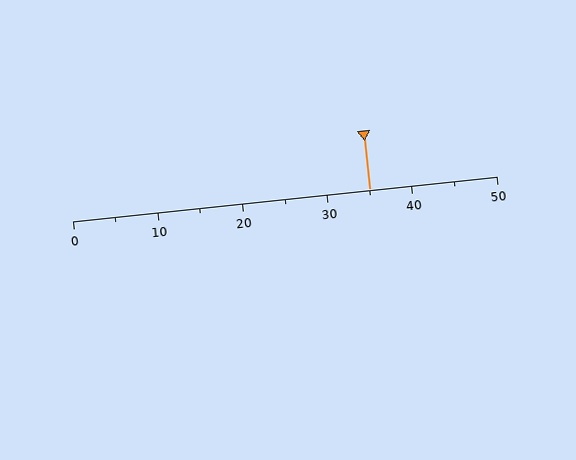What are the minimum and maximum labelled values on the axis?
The axis runs from 0 to 50.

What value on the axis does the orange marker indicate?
The marker indicates approximately 35.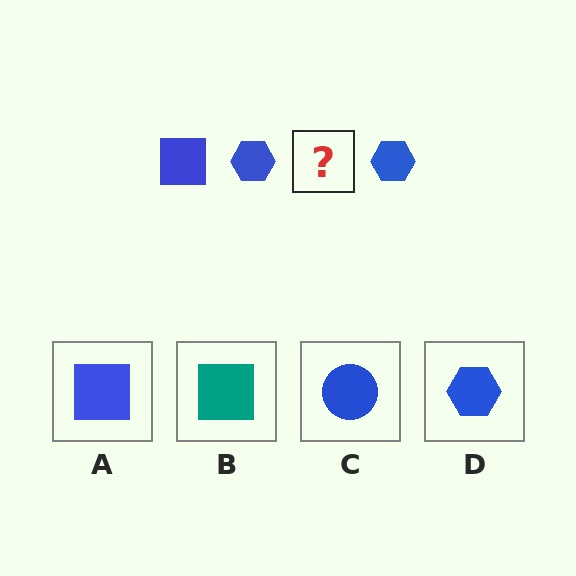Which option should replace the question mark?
Option A.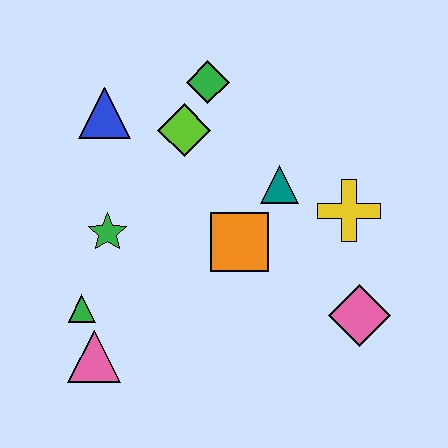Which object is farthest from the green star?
The pink diamond is farthest from the green star.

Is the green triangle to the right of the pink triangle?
No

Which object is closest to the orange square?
The teal triangle is closest to the orange square.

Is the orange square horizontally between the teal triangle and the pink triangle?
Yes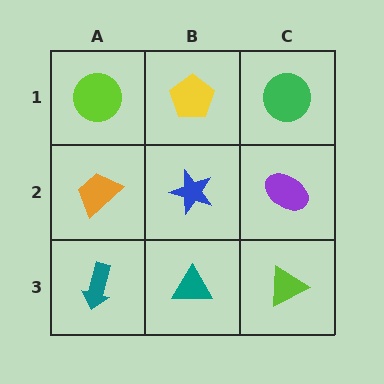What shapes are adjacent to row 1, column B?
A blue star (row 2, column B), a lime circle (row 1, column A), a green circle (row 1, column C).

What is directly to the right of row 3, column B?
A lime triangle.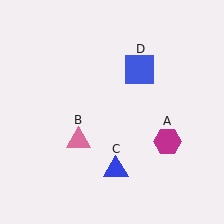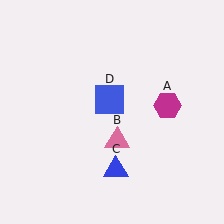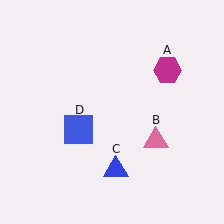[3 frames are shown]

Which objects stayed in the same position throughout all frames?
Blue triangle (object C) remained stationary.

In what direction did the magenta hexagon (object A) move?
The magenta hexagon (object A) moved up.